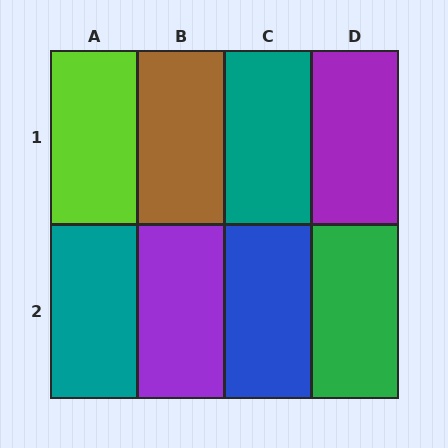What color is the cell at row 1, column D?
Purple.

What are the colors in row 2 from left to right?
Teal, purple, blue, green.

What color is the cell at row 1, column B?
Brown.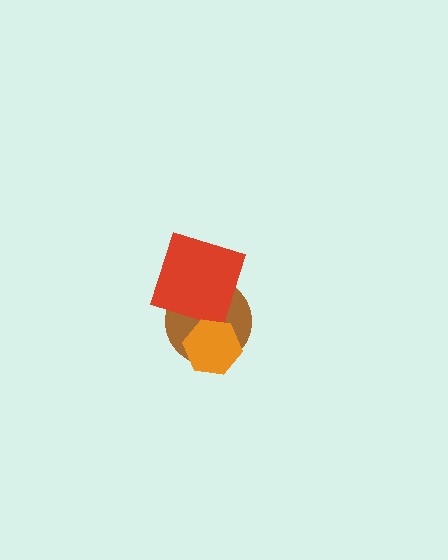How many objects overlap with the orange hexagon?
1 object overlaps with the orange hexagon.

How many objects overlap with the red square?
1 object overlaps with the red square.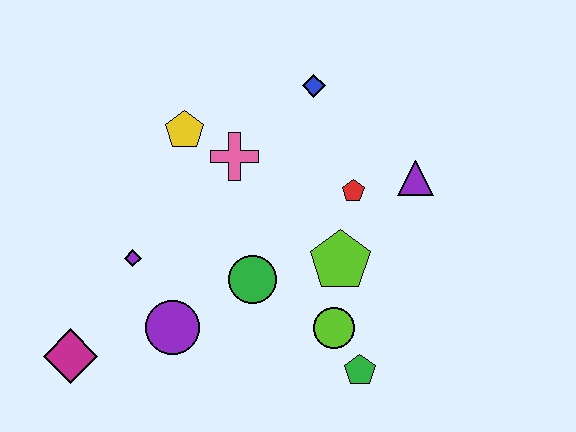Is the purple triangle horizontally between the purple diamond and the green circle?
No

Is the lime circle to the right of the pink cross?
Yes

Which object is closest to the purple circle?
The purple diamond is closest to the purple circle.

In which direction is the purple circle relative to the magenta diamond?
The purple circle is to the right of the magenta diamond.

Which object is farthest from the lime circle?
The magenta diamond is farthest from the lime circle.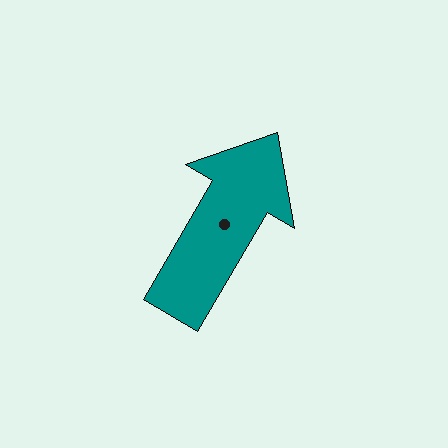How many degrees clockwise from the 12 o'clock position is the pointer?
Approximately 30 degrees.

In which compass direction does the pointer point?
Northeast.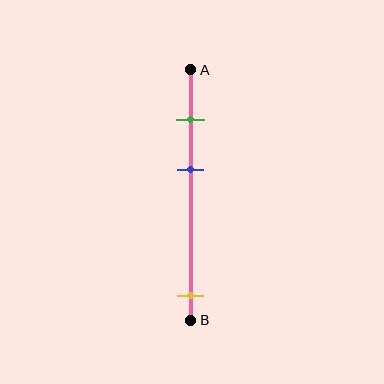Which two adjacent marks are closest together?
The green and blue marks are the closest adjacent pair.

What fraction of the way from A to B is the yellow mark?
The yellow mark is approximately 90% (0.9) of the way from A to B.